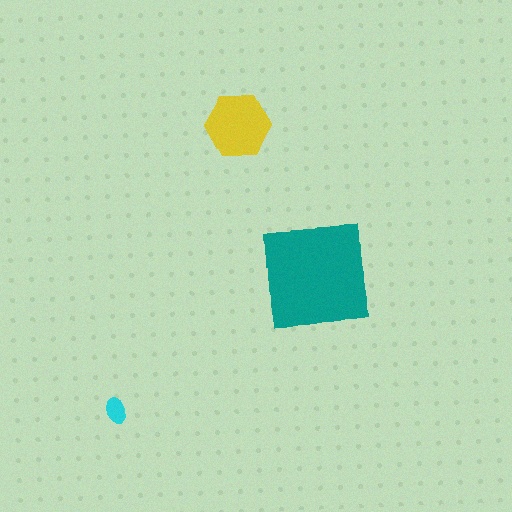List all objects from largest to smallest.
The teal square, the yellow hexagon, the cyan ellipse.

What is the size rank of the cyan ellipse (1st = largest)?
3rd.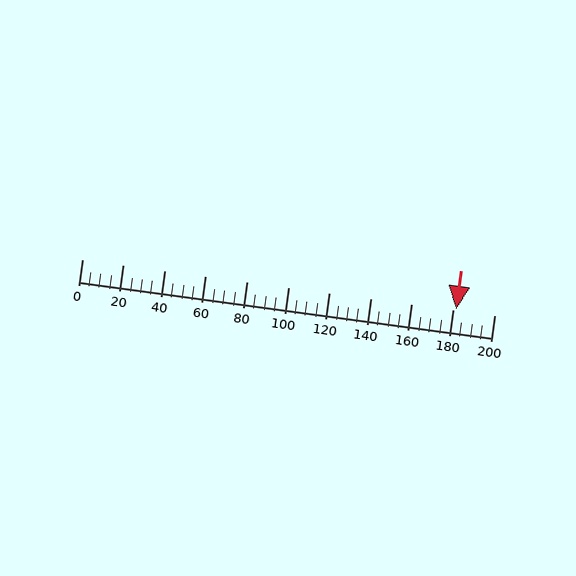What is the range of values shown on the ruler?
The ruler shows values from 0 to 200.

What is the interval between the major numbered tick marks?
The major tick marks are spaced 20 units apart.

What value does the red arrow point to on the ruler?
The red arrow points to approximately 182.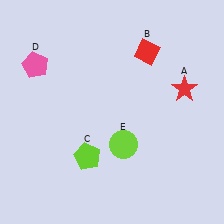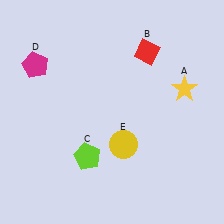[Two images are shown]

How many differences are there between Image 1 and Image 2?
There are 3 differences between the two images.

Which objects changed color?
A changed from red to yellow. D changed from pink to magenta. E changed from lime to yellow.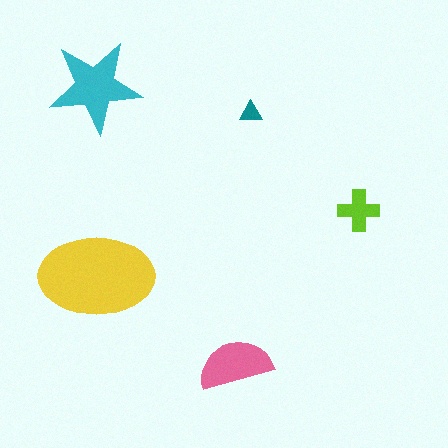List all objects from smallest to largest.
The teal triangle, the lime cross, the pink semicircle, the cyan star, the yellow ellipse.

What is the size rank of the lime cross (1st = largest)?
4th.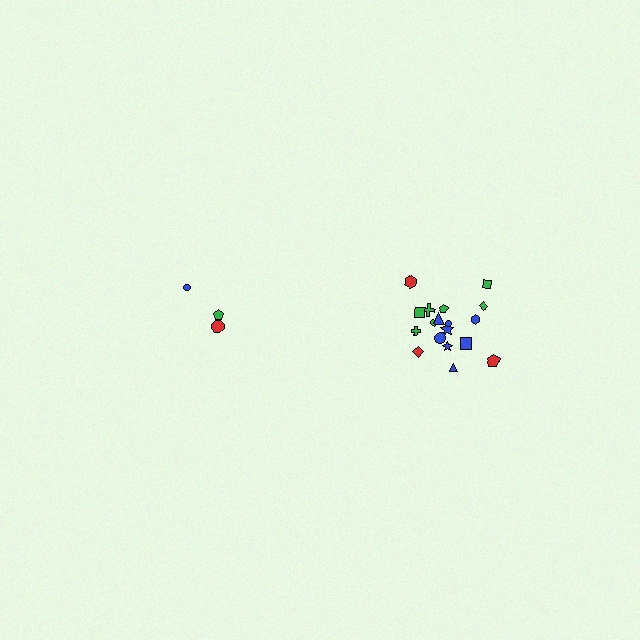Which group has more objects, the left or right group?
The right group.